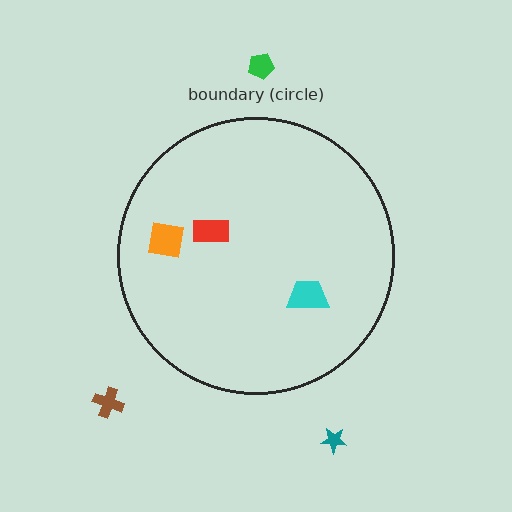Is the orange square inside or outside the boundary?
Inside.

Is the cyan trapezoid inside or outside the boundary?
Inside.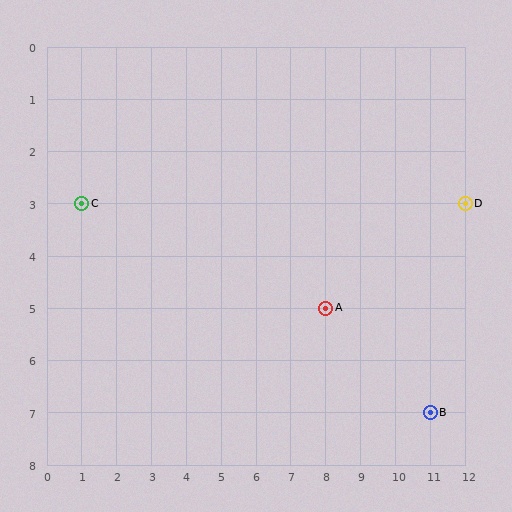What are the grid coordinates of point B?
Point B is at grid coordinates (11, 7).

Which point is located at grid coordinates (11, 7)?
Point B is at (11, 7).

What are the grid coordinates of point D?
Point D is at grid coordinates (12, 3).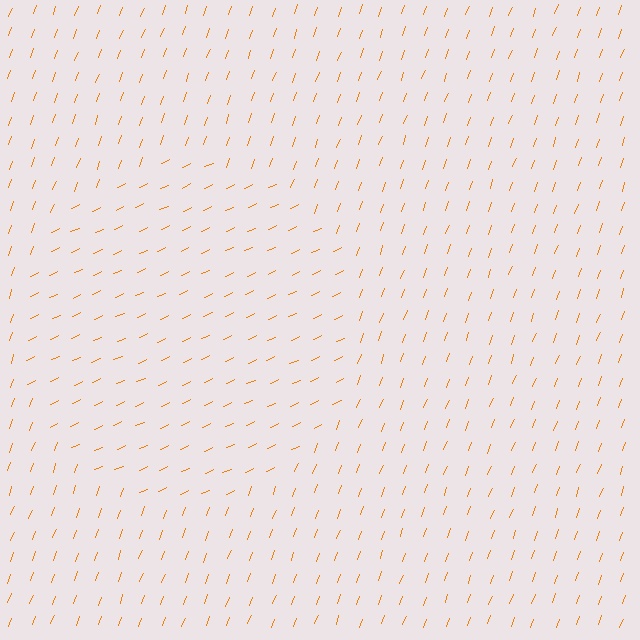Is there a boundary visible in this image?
Yes, there is a texture boundary formed by a change in line orientation.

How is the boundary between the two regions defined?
The boundary is defined purely by a change in line orientation (approximately 45 degrees difference). All lines are the same color and thickness.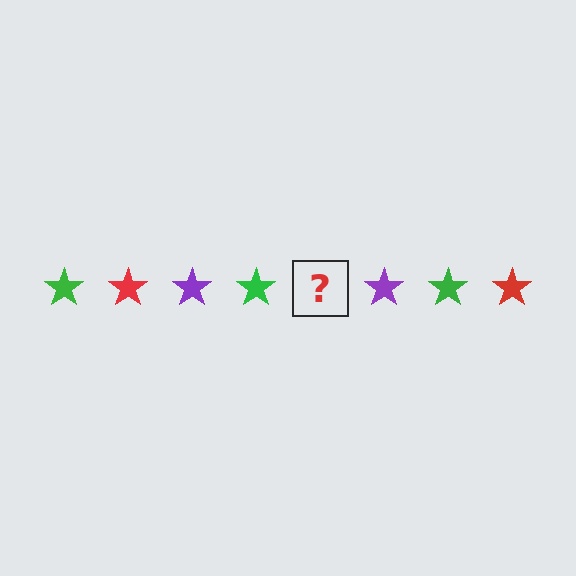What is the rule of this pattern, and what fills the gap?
The rule is that the pattern cycles through green, red, purple stars. The gap should be filled with a red star.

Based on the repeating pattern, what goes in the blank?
The blank should be a red star.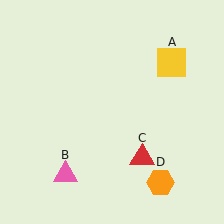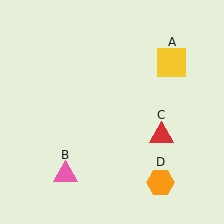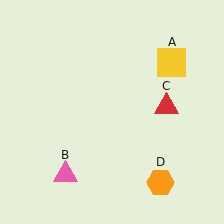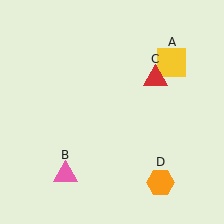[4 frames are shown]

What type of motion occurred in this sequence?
The red triangle (object C) rotated counterclockwise around the center of the scene.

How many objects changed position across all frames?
1 object changed position: red triangle (object C).